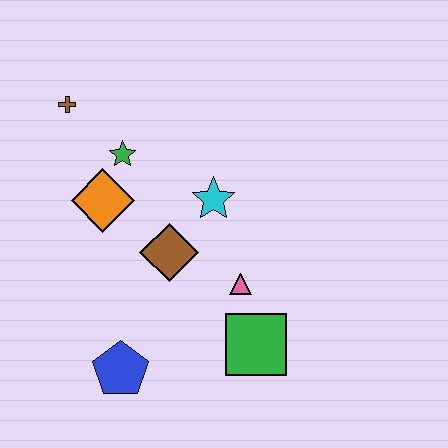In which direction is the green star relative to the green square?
The green star is above the green square.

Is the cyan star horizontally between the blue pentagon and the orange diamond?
No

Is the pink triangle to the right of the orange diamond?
Yes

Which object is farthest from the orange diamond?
The green square is farthest from the orange diamond.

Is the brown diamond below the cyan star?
Yes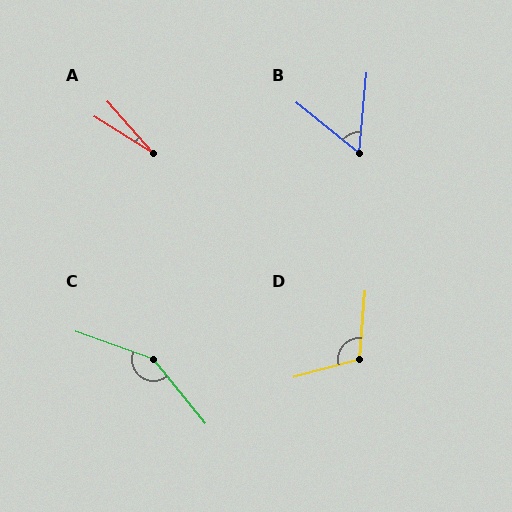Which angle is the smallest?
A, at approximately 17 degrees.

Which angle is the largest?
C, at approximately 148 degrees.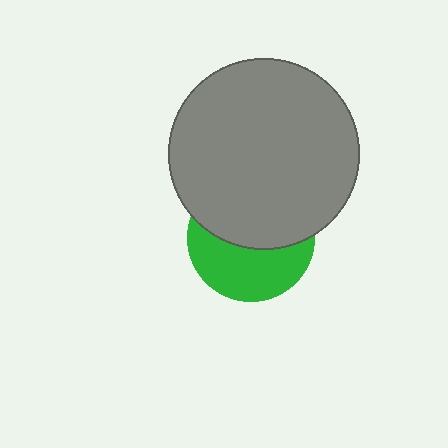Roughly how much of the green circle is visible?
About half of it is visible (roughly 47%).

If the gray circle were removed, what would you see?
You would see the complete green circle.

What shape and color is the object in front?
The object in front is a gray circle.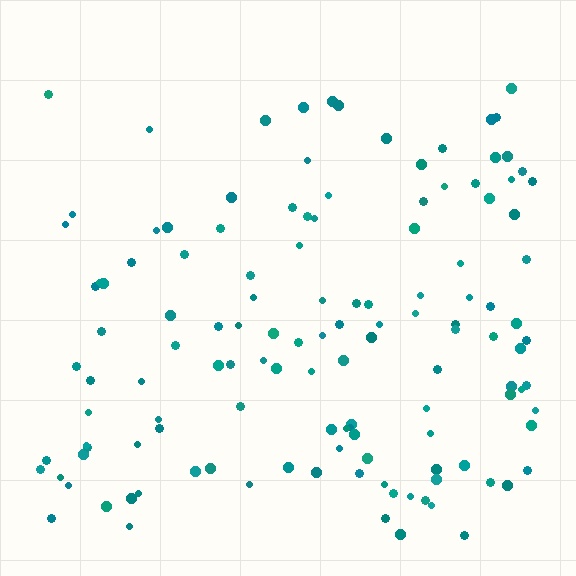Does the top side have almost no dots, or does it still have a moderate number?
Still a moderate number, just noticeably fewer than the bottom.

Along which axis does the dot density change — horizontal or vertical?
Vertical.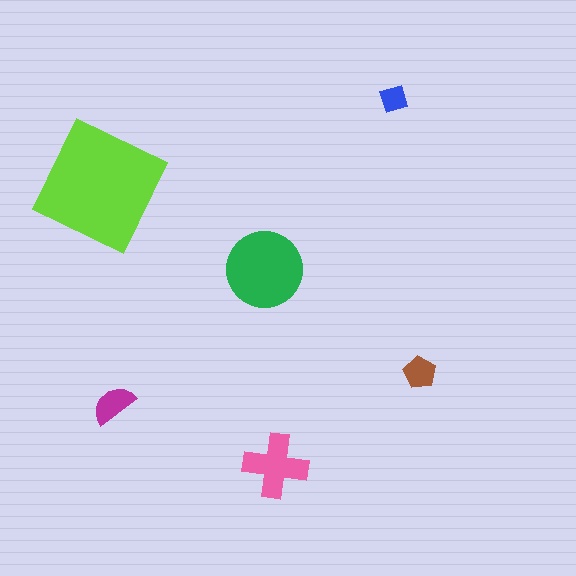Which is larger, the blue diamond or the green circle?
The green circle.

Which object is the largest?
The lime square.